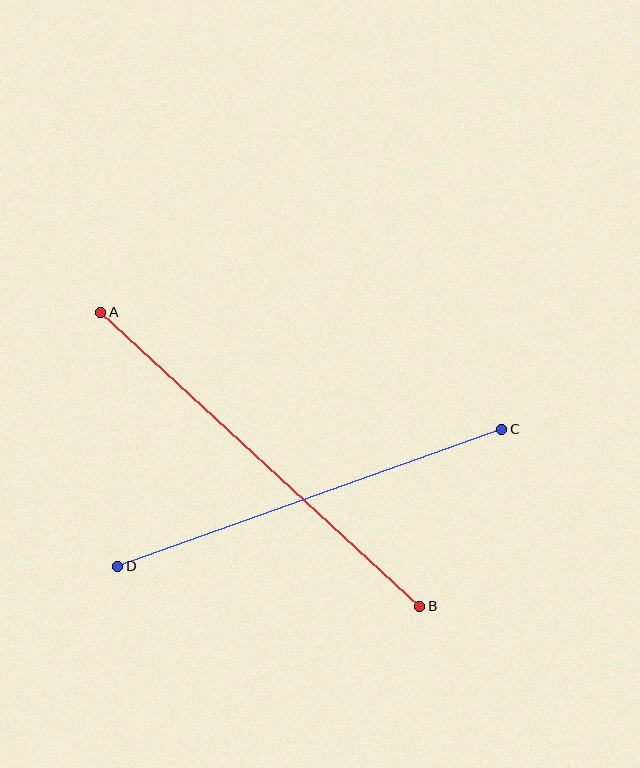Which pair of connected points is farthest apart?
Points A and B are farthest apart.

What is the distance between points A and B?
The distance is approximately 434 pixels.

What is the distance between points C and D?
The distance is approximately 408 pixels.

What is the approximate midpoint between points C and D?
The midpoint is at approximately (310, 498) pixels.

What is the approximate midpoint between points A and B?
The midpoint is at approximately (260, 459) pixels.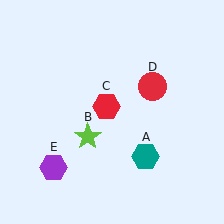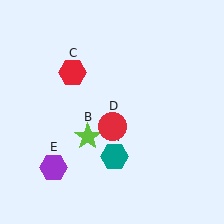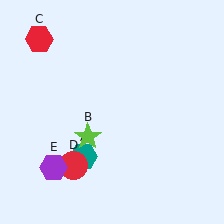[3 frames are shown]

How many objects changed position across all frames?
3 objects changed position: teal hexagon (object A), red hexagon (object C), red circle (object D).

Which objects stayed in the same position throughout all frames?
Lime star (object B) and purple hexagon (object E) remained stationary.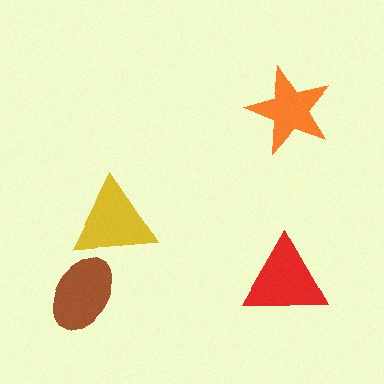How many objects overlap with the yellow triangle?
1 object overlaps with the yellow triangle.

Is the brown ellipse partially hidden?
Yes, it is partially covered by another shape.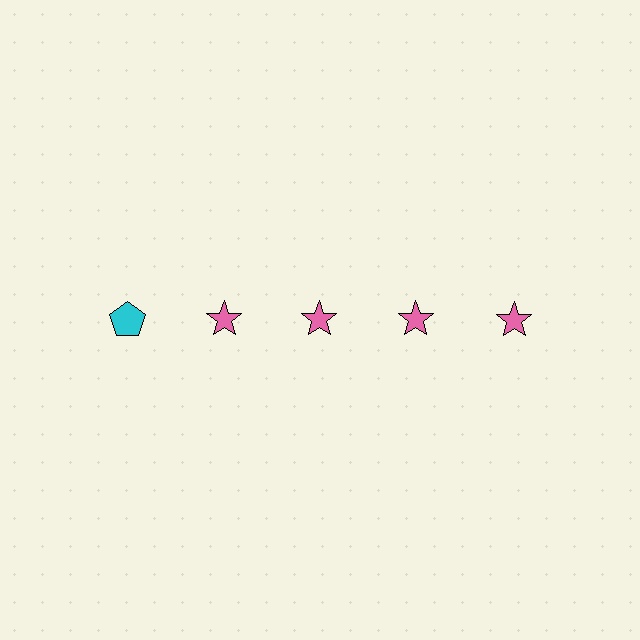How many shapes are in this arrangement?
There are 5 shapes arranged in a grid pattern.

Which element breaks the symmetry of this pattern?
The cyan pentagon in the top row, leftmost column breaks the symmetry. All other shapes are pink stars.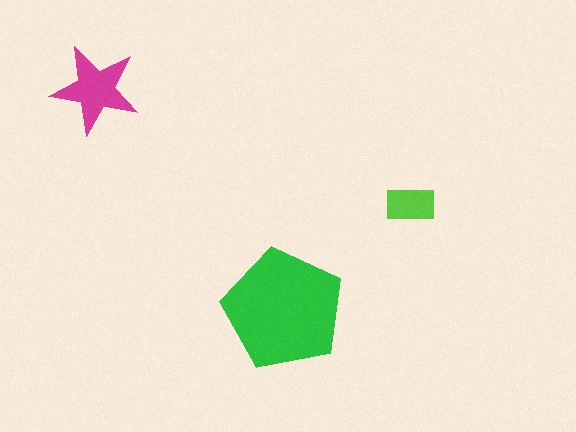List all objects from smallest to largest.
The lime rectangle, the magenta star, the green pentagon.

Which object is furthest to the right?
The lime rectangle is rightmost.